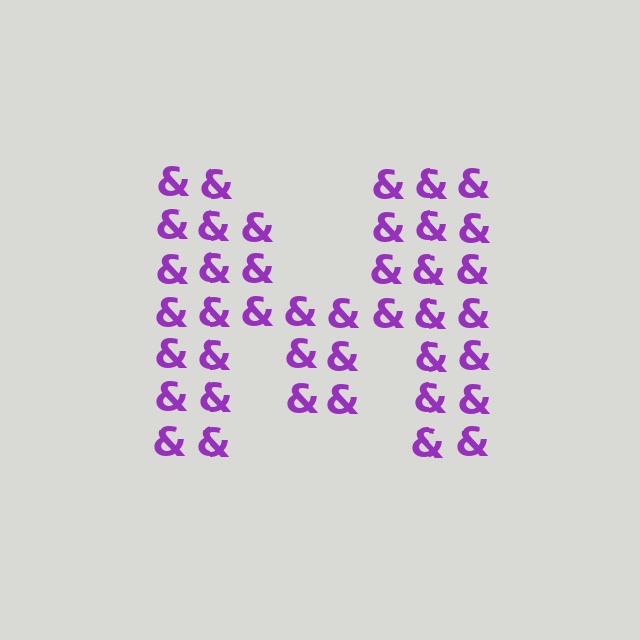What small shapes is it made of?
It is made of small ampersands.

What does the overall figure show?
The overall figure shows the letter M.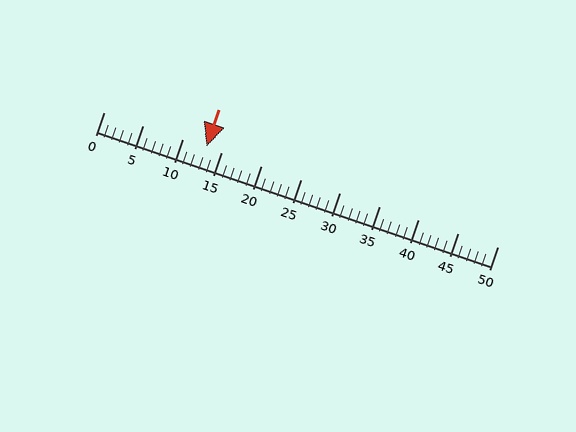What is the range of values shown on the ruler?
The ruler shows values from 0 to 50.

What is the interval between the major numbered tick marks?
The major tick marks are spaced 5 units apart.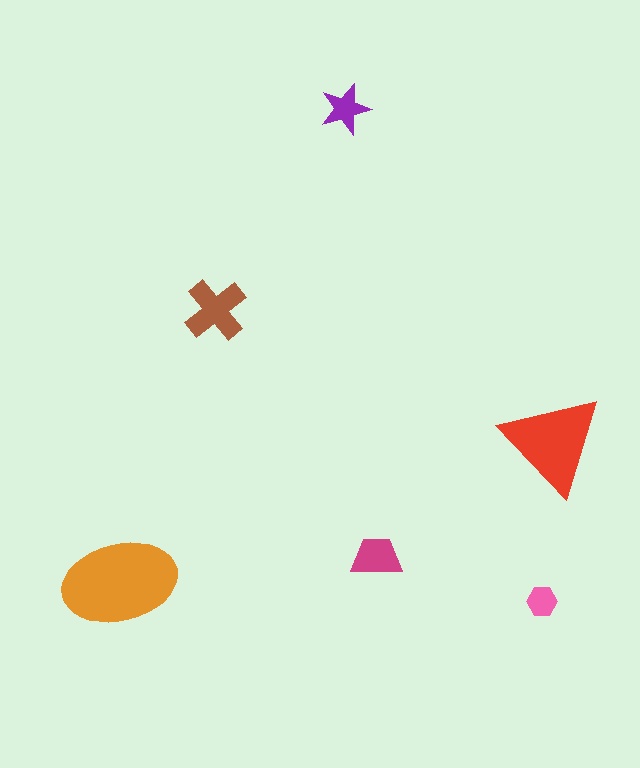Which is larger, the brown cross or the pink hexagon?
The brown cross.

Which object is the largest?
The orange ellipse.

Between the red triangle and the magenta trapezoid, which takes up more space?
The red triangle.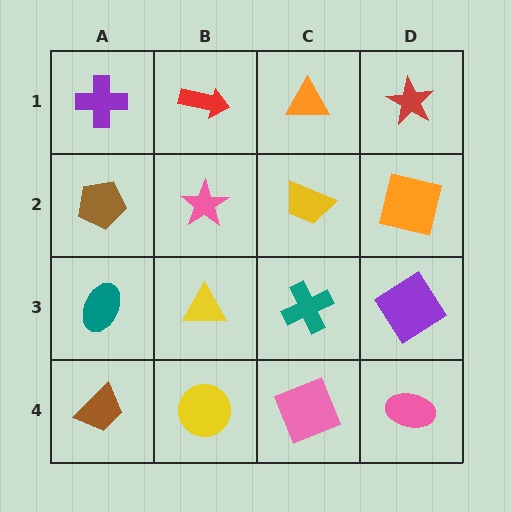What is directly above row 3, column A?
A brown pentagon.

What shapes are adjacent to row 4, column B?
A yellow triangle (row 3, column B), a brown trapezoid (row 4, column A), a pink square (row 4, column C).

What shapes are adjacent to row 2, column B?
A red arrow (row 1, column B), a yellow triangle (row 3, column B), a brown pentagon (row 2, column A), a yellow trapezoid (row 2, column C).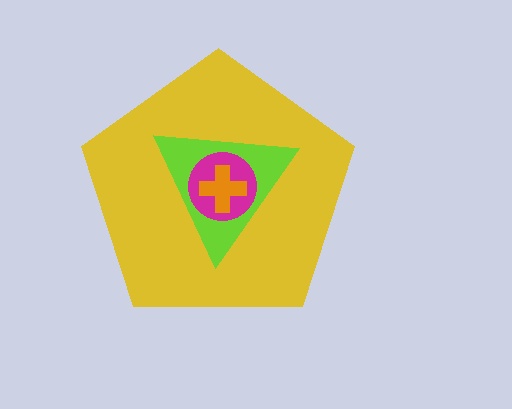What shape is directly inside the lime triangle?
The magenta circle.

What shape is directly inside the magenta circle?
The orange cross.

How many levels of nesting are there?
4.